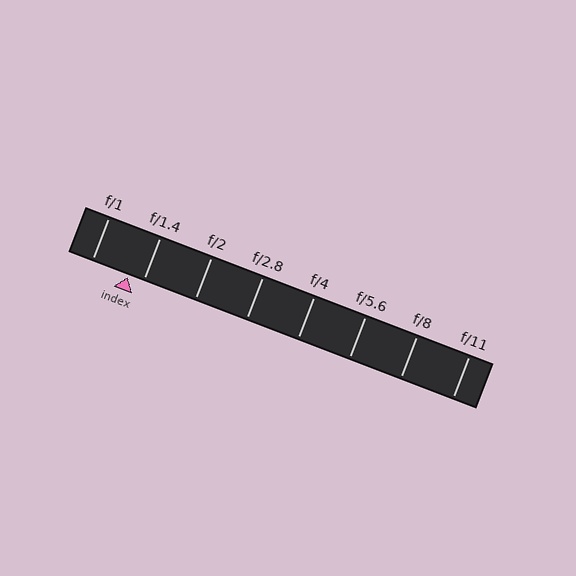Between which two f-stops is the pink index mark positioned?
The index mark is between f/1 and f/1.4.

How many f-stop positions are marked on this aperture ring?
There are 8 f-stop positions marked.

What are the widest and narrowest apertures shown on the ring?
The widest aperture shown is f/1 and the narrowest is f/11.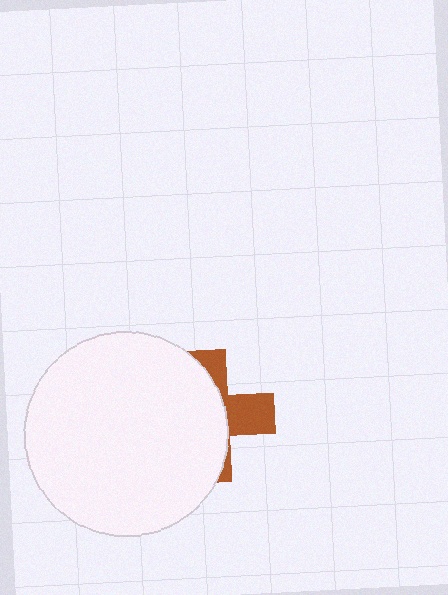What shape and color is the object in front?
The object in front is a white circle.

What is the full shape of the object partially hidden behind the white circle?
The partially hidden object is a brown cross.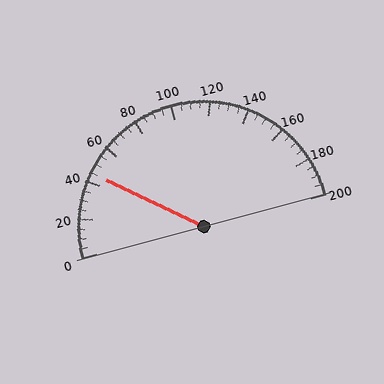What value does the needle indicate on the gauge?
The needle indicates approximately 45.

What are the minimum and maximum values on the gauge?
The gauge ranges from 0 to 200.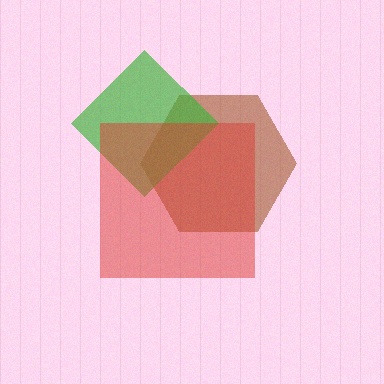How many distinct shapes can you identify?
There are 3 distinct shapes: a brown hexagon, a green diamond, a red square.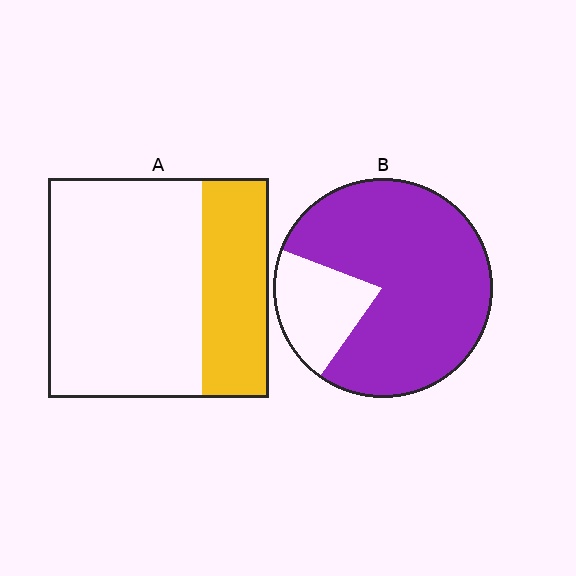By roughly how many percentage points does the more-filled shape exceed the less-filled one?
By roughly 50 percentage points (B over A).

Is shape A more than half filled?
No.